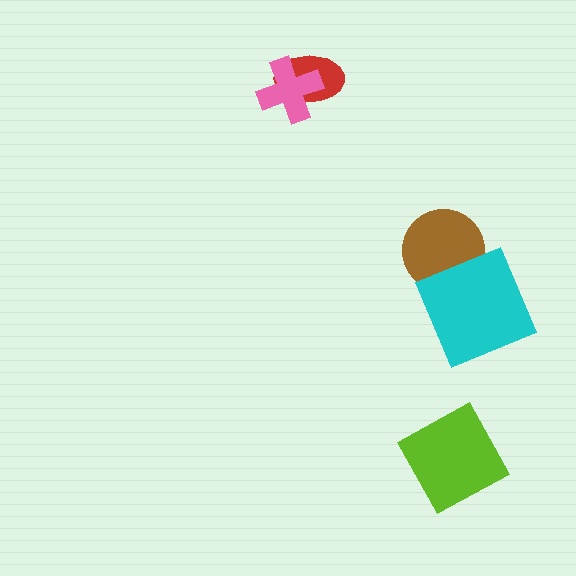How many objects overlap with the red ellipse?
1 object overlaps with the red ellipse.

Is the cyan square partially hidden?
No, no other shape covers it.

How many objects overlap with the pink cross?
1 object overlaps with the pink cross.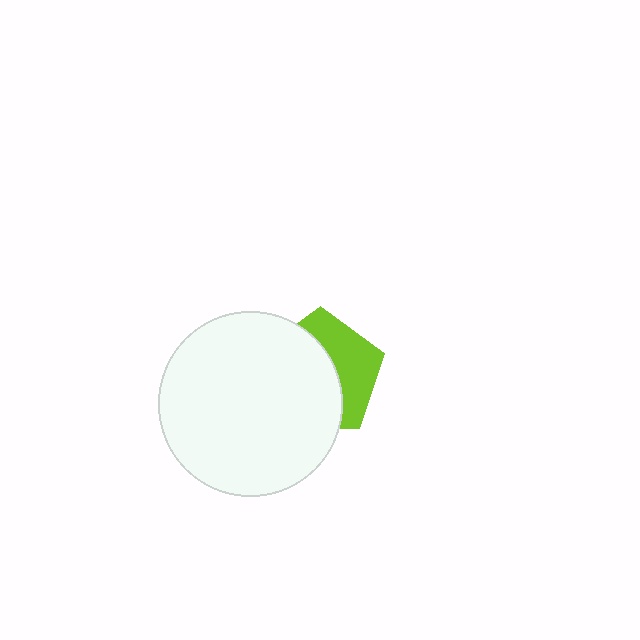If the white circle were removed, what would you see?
You would see the complete lime pentagon.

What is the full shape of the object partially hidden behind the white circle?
The partially hidden object is a lime pentagon.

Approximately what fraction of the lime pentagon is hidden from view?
Roughly 60% of the lime pentagon is hidden behind the white circle.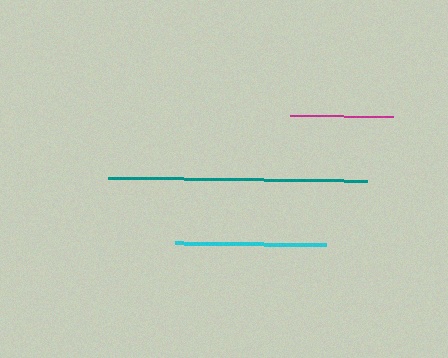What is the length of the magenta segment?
The magenta segment is approximately 104 pixels long.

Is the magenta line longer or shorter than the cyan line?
The cyan line is longer than the magenta line.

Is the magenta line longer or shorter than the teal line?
The teal line is longer than the magenta line.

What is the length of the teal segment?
The teal segment is approximately 259 pixels long.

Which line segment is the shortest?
The magenta line is the shortest at approximately 104 pixels.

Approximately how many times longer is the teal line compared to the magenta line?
The teal line is approximately 2.5 times the length of the magenta line.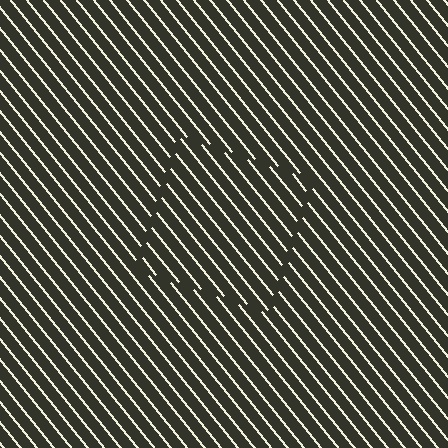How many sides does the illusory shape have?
4 sides — the line-ends trace a square.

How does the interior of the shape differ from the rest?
The interior of the shape contains the same grating, shifted by half a period — the contour is defined by the phase discontinuity where line-ends from the inner and outer gratings abut.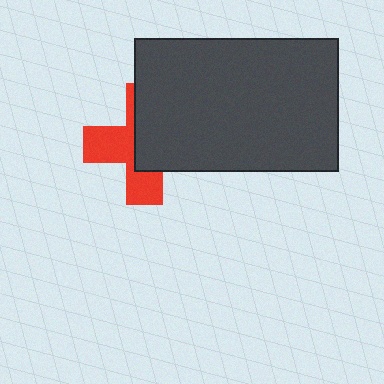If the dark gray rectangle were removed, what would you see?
You would see the complete red cross.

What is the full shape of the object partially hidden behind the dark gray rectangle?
The partially hidden object is a red cross.